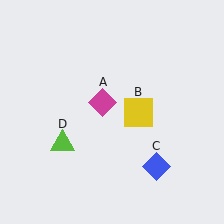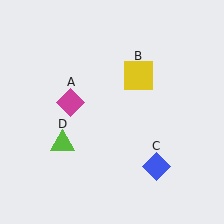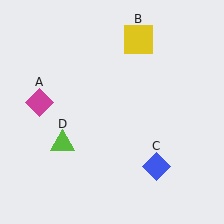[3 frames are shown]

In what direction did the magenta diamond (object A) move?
The magenta diamond (object A) moved left.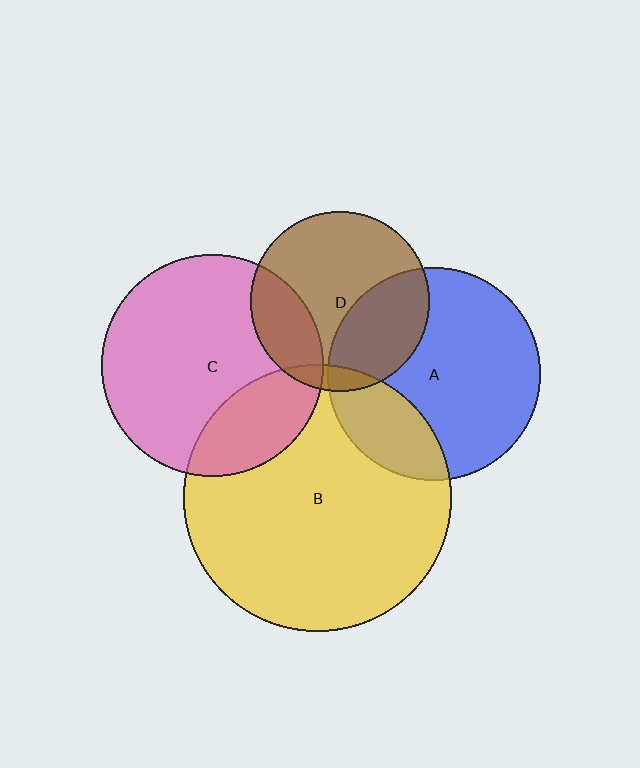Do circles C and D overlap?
Yes.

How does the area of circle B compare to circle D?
Approximately 2.2 times.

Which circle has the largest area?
Circle B (yellow).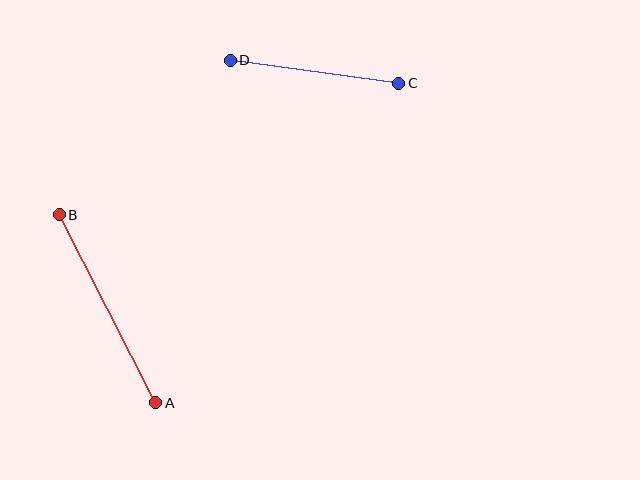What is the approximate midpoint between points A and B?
The midpoint is at approximately (108, 309) pixels.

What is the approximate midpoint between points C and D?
The midpoint is at approximately (315, 72) pixels.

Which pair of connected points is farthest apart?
Points A and B are farthest apart.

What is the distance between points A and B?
The distance is approximately 211 pixels.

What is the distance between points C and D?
The distance is approximately 170 pixels.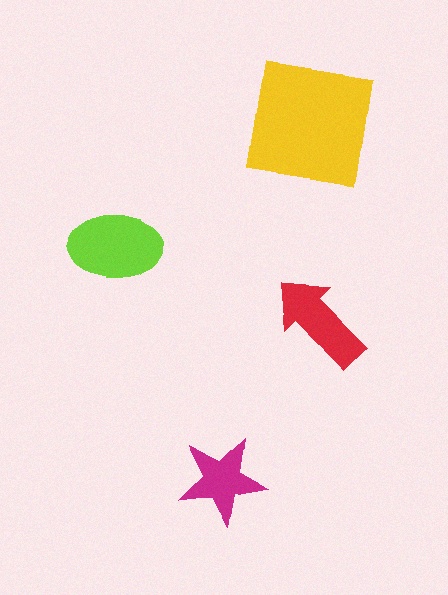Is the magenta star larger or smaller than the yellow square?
Smaller.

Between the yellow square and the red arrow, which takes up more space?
The yellow square.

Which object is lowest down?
The magenta star is bottommost.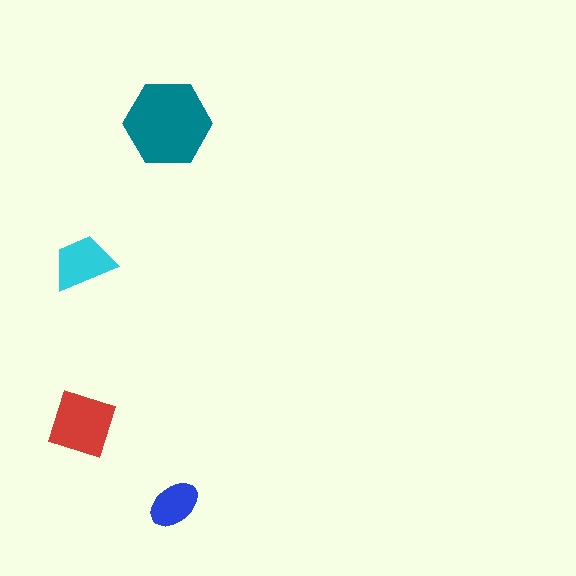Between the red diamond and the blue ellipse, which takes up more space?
The red diamond.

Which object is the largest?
The teal hexagon.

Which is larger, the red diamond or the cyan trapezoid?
The red diamond.